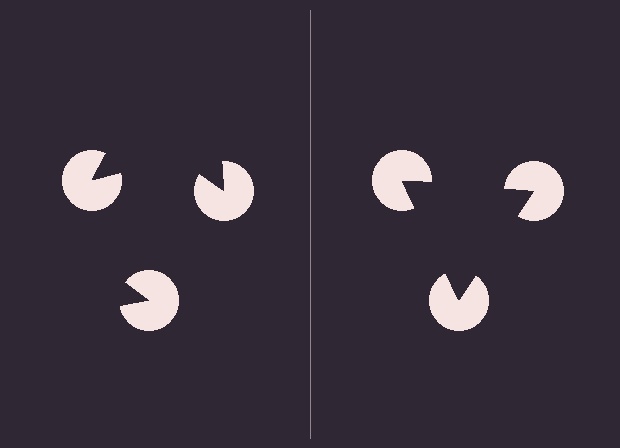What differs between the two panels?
The pac-man discs are positioned identically on both sides; only the wedge orientations differ. On the right they align to a triangle; on the left they are misaligned.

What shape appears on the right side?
An illusory triangle.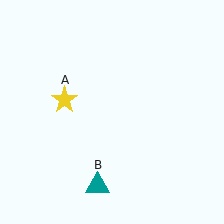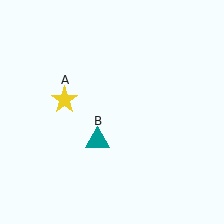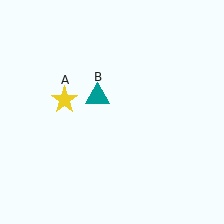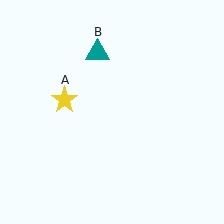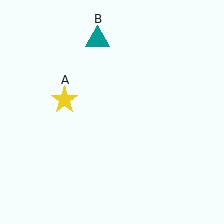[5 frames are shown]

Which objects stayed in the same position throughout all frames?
Yellow star (object A) remained stationary.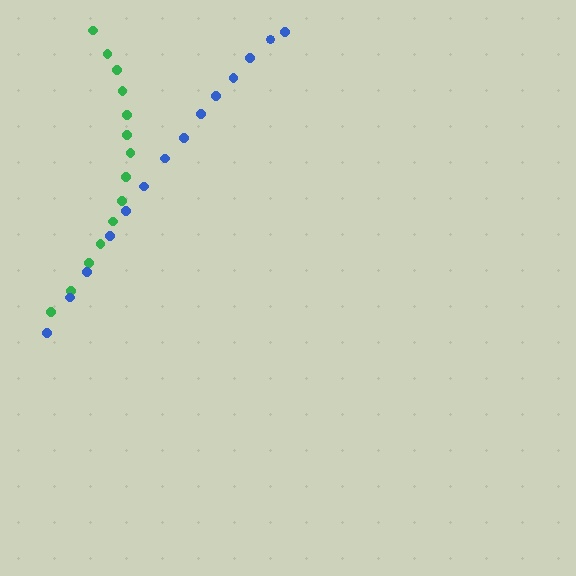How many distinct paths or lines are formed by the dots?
There are 2 distinct paths.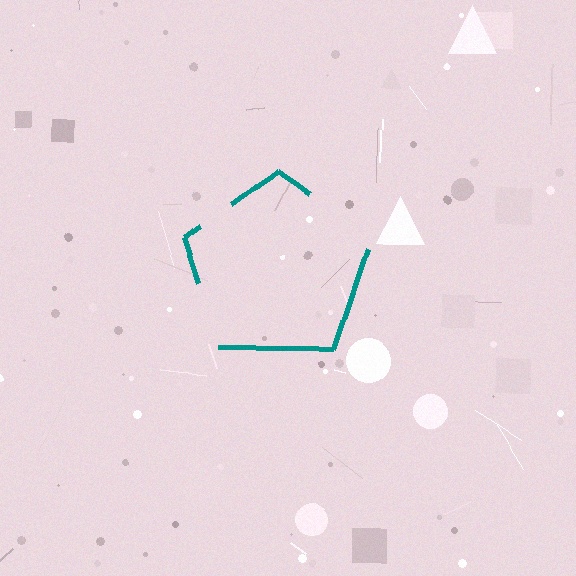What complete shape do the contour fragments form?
The contour fragments form a pentagon.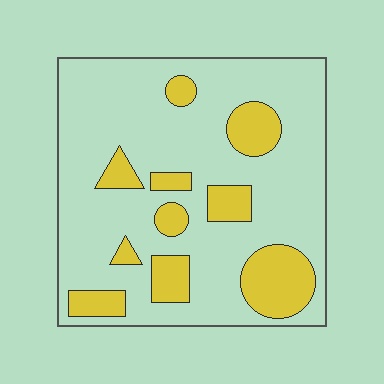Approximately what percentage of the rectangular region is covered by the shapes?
Approximately 20%.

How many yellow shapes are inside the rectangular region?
10.